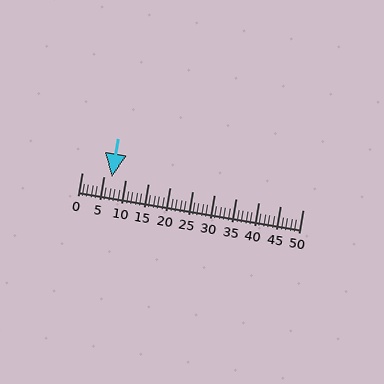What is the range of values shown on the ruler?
The ruler shows values from 0 to 50.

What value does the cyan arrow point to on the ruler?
The cyan arrow points to approximately 7.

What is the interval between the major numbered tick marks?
The major tick marks are spaced 5 units apart.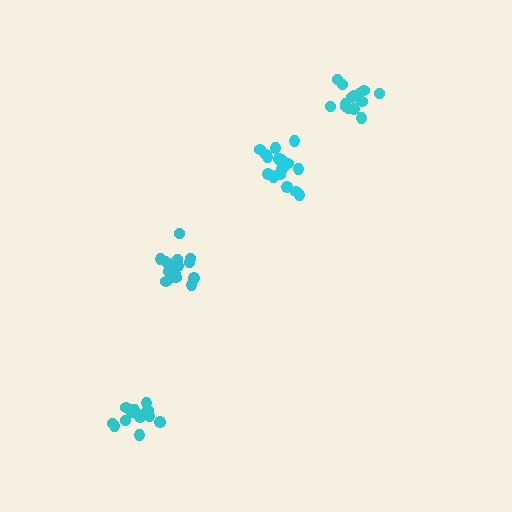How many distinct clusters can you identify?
There are 4 distinct clusters.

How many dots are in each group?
Group 1: 15 dots, Group 2: 14 dots, Group 3: 19 dots, Group 4: 16 dots (64 total).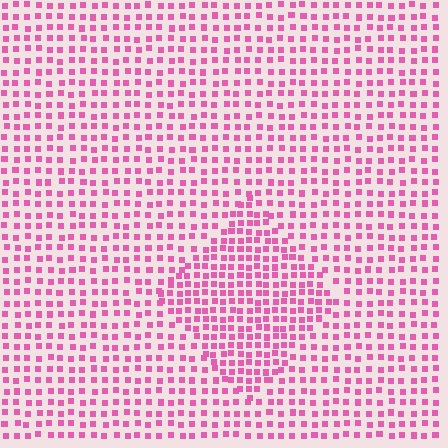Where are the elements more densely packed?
The elements are more densely packed inside the diamond boundary.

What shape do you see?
I see a diamond.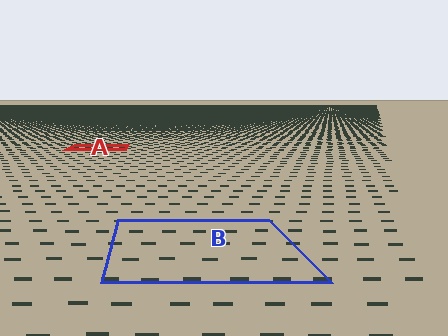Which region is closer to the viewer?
Region B is closer. The texture elements there are larger and more spread out.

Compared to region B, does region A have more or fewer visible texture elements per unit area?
Region A has more texture elements per unit area — they are packed more densely because it is farther away.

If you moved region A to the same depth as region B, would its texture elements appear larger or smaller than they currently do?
They would appear larger. At a closer depth, the same texture elements are projected at a bigger on-screen size.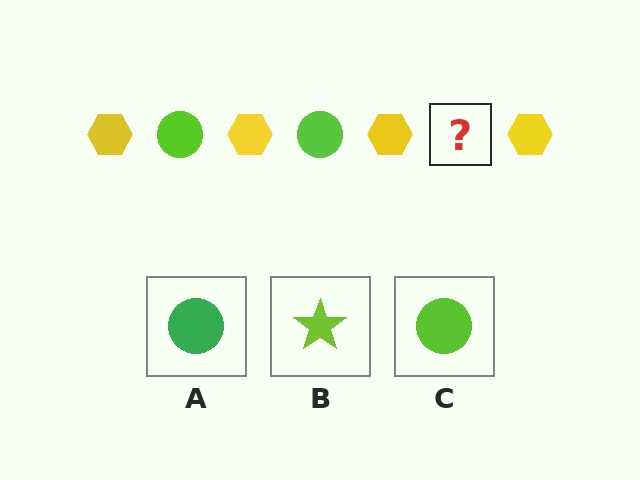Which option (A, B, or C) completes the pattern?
C.